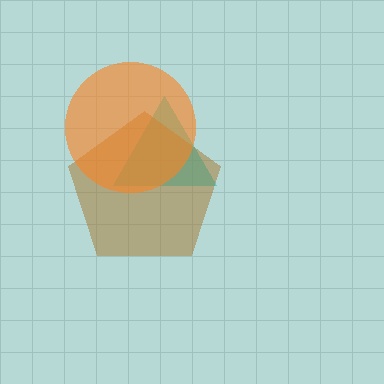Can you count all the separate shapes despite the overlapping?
Yes, there are 3 separate shapes.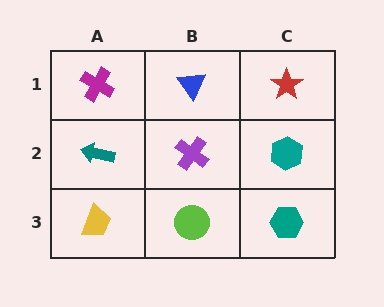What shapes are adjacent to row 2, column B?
A blue triangle (row 1, column B), a lime circle (row 3, column B), a teal arrow (row 2, column A), a teal hexagon (row 2, column C).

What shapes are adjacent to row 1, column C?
A teal hexagon (row 2, column C), a blue triangle (row 1, column B).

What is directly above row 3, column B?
A purple cross.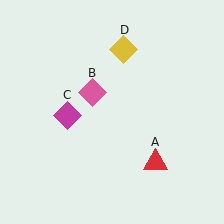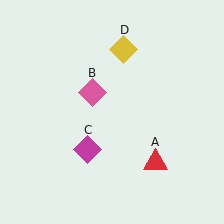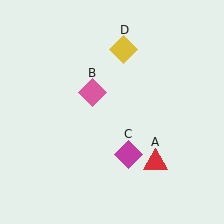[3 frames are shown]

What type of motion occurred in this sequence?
The magenta diamond (object C) rotated counterclockwise around the center of the scene.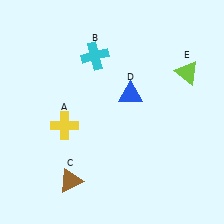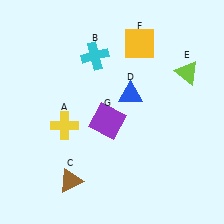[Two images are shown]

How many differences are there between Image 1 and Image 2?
There are 2 differences between the two images.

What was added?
A yellow square (F), a purple square (G) were added in Image 2.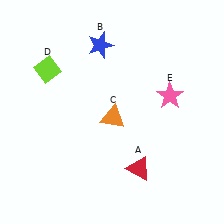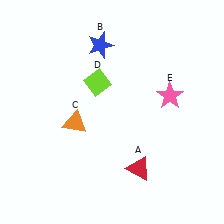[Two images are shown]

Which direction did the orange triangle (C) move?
The orange triangle (C) moved left.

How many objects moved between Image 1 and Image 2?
2 objects moved between the two images.